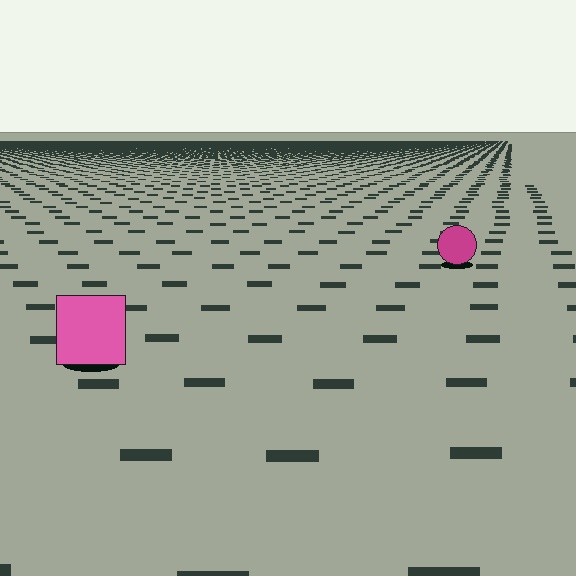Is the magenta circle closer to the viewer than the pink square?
No. The pink square is closer — you can tell from the texture gradient: the ground texture is coarser near it.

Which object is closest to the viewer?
The pink square is closest. The texture marks near it are larger and more spread out.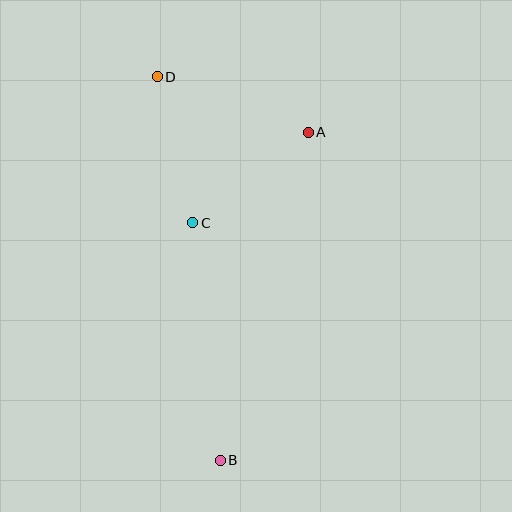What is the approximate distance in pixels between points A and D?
The distance between A and D is approximately 161 pixels.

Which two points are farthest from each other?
Points B and D are farthest from each other.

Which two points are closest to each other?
Points A and C are closest to each other.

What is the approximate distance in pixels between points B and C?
The distance between B and C is approximately 239 pixels.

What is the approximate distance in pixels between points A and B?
The distance between A and B is approximately 339 pixels.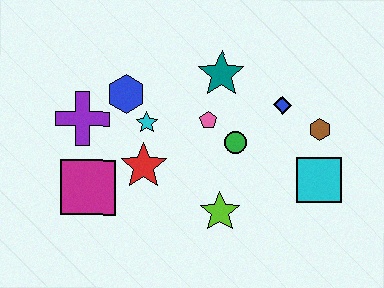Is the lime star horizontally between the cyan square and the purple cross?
Yes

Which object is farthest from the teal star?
The magenta square is farthest from the teal star.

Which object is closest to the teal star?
The pink pentagon is closest to the teal star.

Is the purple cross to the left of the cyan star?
Yes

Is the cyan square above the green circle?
No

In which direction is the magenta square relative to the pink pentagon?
The magenta square is to the left of the pink pentagon.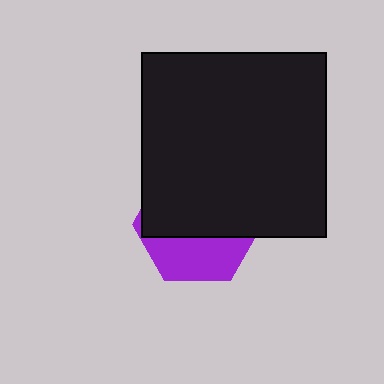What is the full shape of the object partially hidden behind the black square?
The partially hidden object is a purple hexagon.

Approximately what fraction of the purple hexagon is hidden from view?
Roughly 63% of the purple hexagon is hidden behind the black square.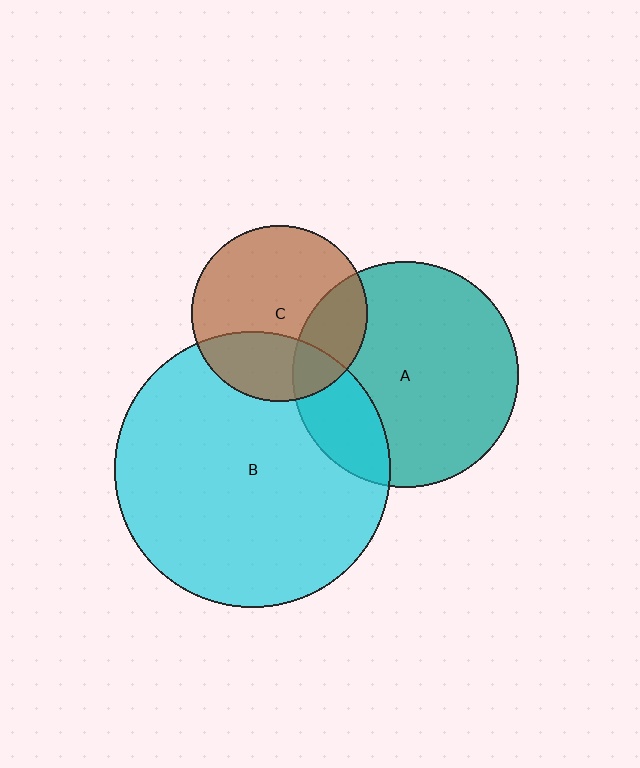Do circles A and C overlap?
Yes.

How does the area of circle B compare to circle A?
Approximately 1.5 times.